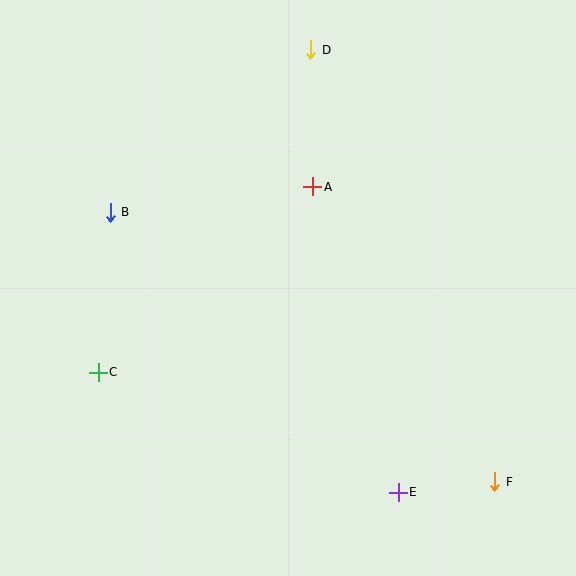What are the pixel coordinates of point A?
Point A is at (313, 187).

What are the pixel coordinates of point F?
Point F is at (495, 482).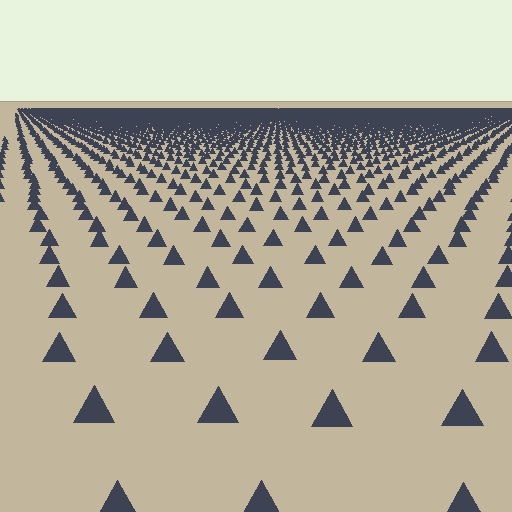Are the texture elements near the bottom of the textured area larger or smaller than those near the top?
Larger. Near the bottom, elements are closer to the viewer and appear at a bigger on-screen size.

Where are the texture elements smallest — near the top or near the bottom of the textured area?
Near the top.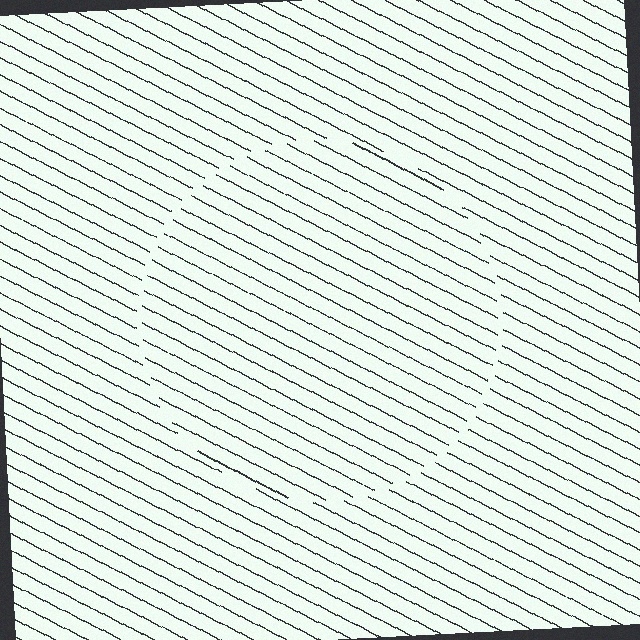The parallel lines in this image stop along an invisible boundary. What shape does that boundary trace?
An illusory circle. The interior of the shape contains the same grating, shifted by half a period — the contour is defined by the phase discontinuity where line-ends from the inner and outer gratings abut.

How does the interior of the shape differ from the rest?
The interior of the shape contains the same grating, shifted by half a period — the contour is defined by the phase discontinuity where line-ends from the inner and outer gratings abut.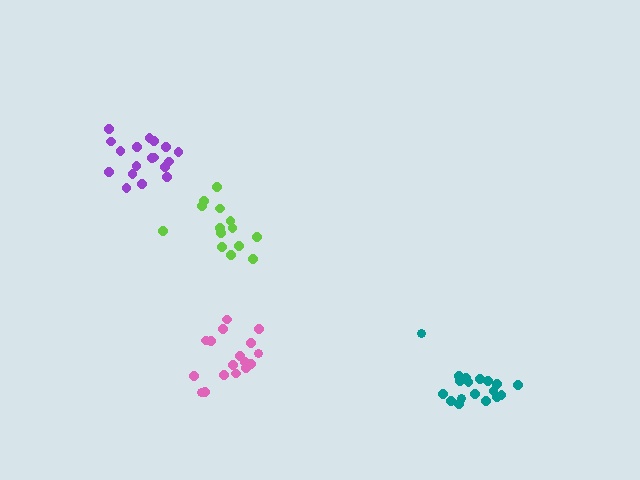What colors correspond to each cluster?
The clusters are colored: purple, lime, pink, teal.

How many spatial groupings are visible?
There are 4 spatial groupings.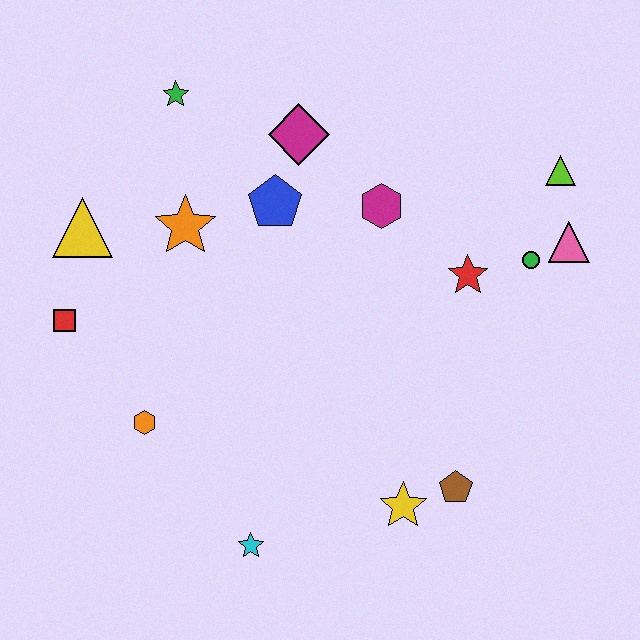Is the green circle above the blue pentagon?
No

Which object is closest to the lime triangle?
The pink triangle is closest to the lime triangle.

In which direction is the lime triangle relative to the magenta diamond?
The lime triangle is to the right of the magenta diamond.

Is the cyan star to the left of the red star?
Yes